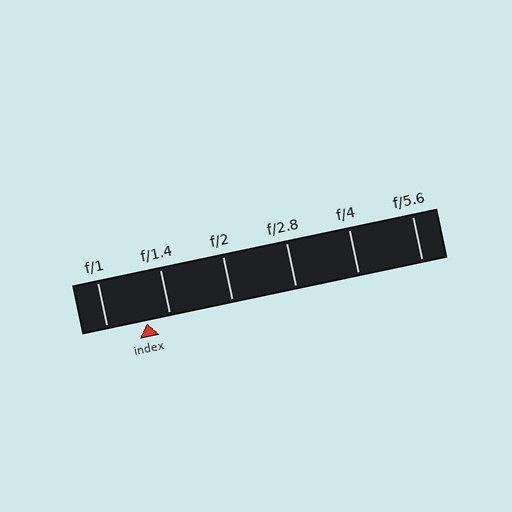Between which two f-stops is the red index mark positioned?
The index mark is between f/1 and f/1.4.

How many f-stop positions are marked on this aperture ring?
There are 6 f-stop positions marked.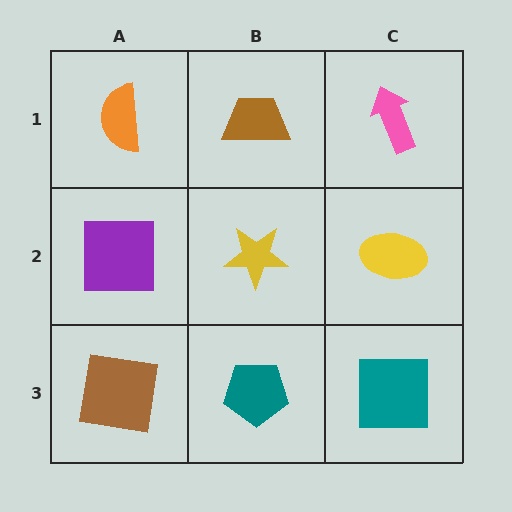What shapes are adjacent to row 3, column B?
A yellow star (row 2, column B), a brown square (row 3, column A), a teal square (row 3, column C).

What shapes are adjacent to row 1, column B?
A yellow star (row 2, column B), an orange semicircle (row 1, column A), a pink arrow (row 1, column C).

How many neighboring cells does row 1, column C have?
2.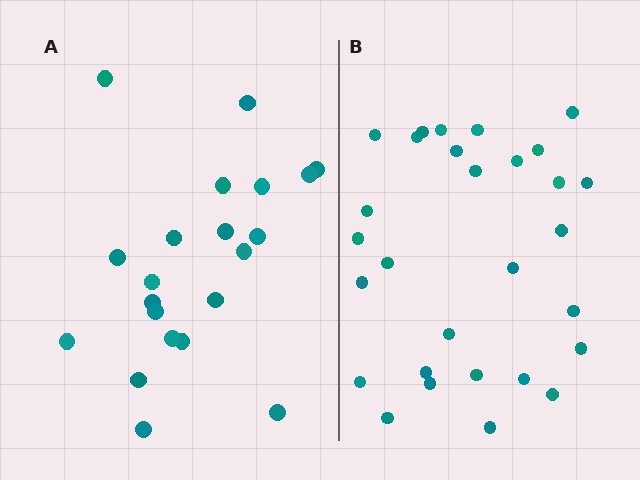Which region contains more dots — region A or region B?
Region B (the right region) has more dots.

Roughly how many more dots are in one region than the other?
Region B has roughly 8 or so more dots than region A.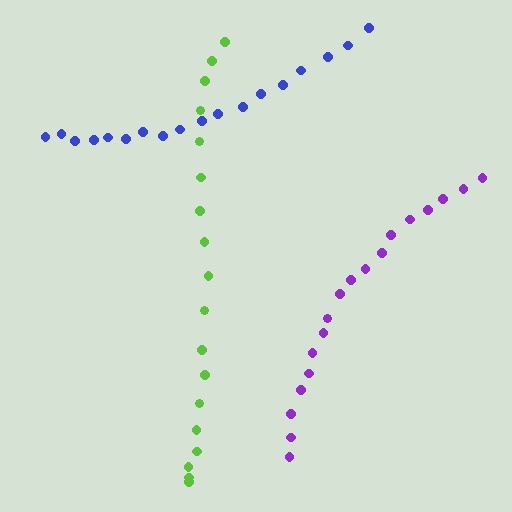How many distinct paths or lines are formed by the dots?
There are 3 distinct paths.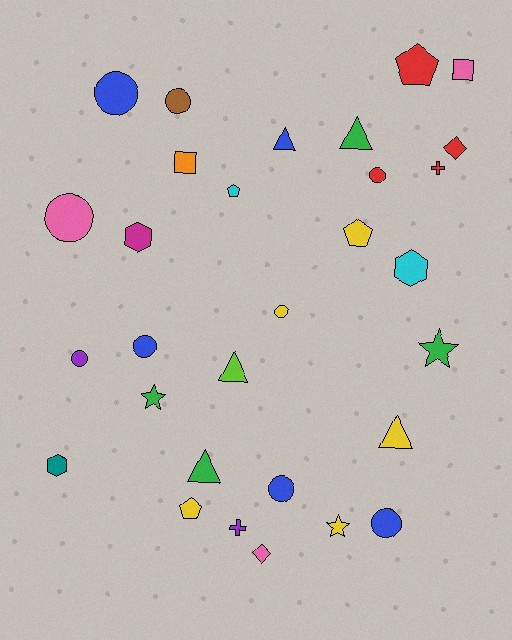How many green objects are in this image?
There are 4 green objects.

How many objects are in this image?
There are 30 objects.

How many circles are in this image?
There are 9 circles.